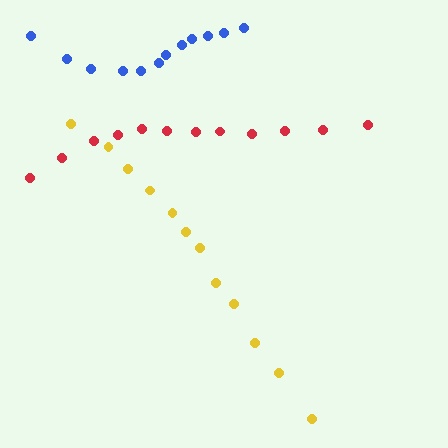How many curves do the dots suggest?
There are 3 distinct paths.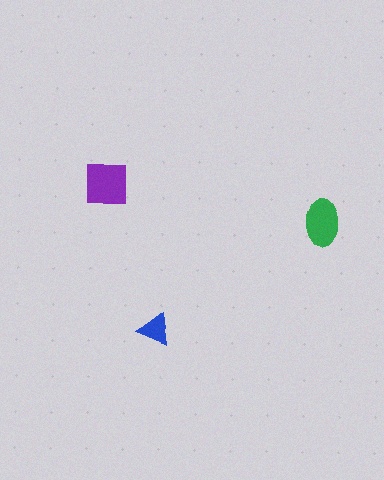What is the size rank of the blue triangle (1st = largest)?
3rd.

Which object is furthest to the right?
The green ellipse is rightmost.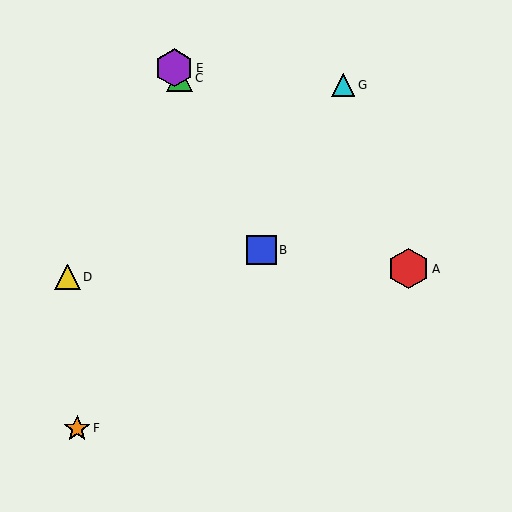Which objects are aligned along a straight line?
Objects B, C, E are aligned along a straight line.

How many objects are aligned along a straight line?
3 objects (B, C, E) are aligned along a straight line.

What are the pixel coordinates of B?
Object B is at (262, 250).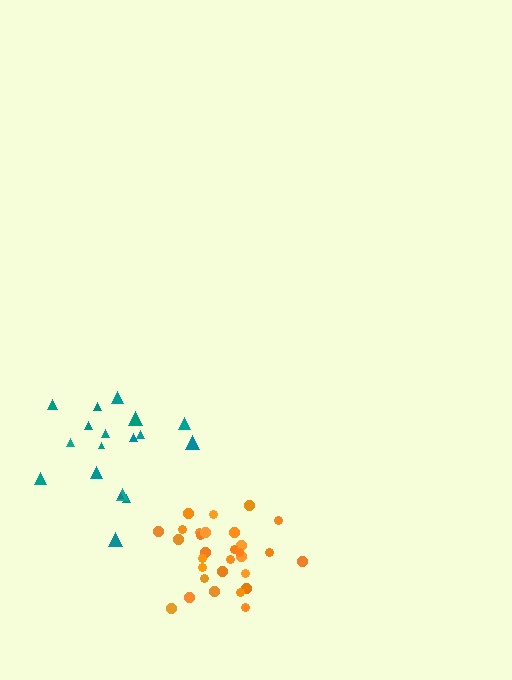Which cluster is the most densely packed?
Orange.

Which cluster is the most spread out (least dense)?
Teal.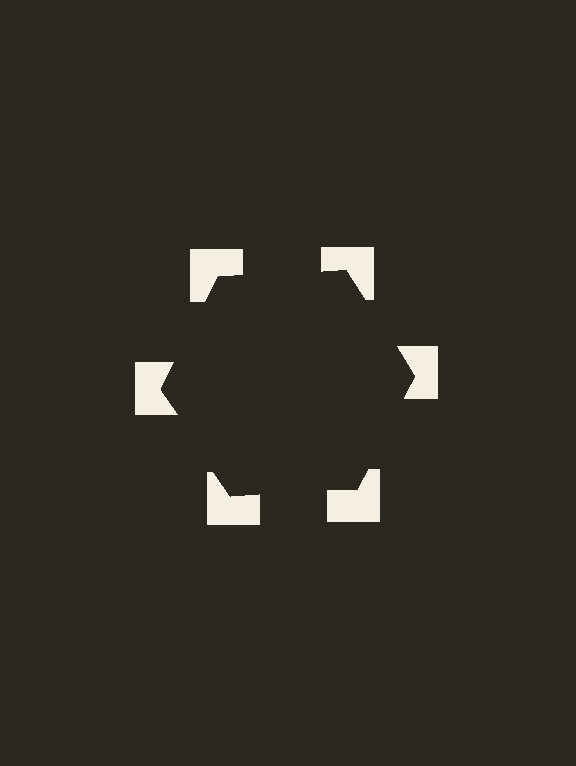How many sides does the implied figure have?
6 sides.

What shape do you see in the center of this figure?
An illusory hexagon — its edges are inferred from the aligned wedge cuts in the notched squares, not physically drawn.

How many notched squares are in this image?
There are 6 — one at each vertex of the illusory hexagon.